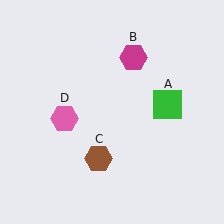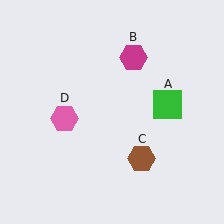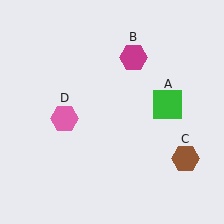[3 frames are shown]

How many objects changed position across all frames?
1 object changed position: brown hexagon (object C).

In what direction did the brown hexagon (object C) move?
The brown hexagon (object C) moved right.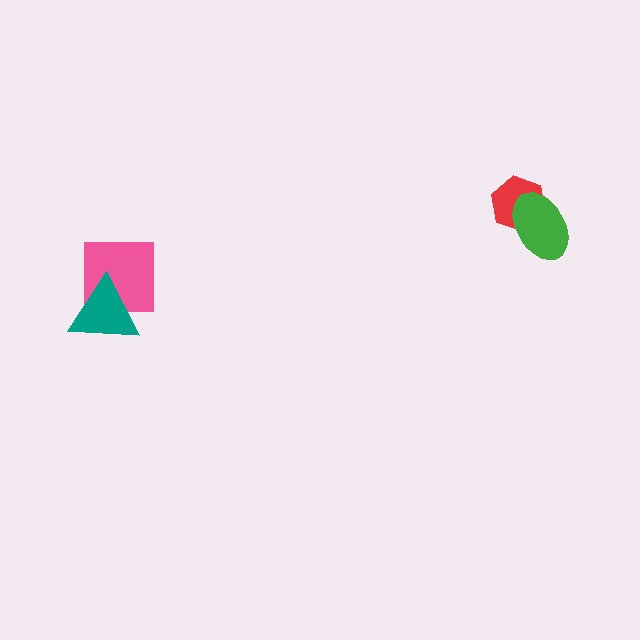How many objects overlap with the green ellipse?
1 object overlaps with the green ellipse.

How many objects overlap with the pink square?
1 object overlaps with the pink square.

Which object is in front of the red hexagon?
The green ellipse is in front of the red hexagon.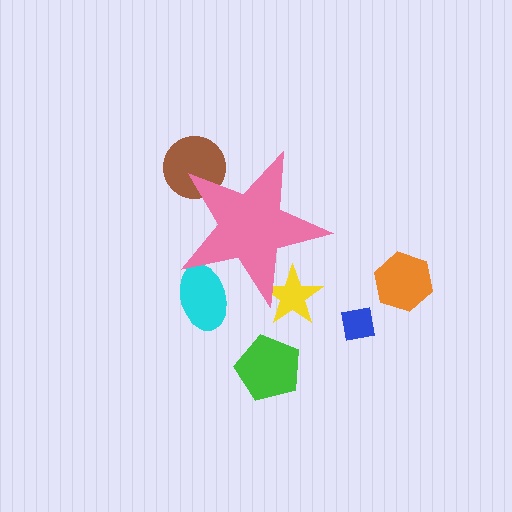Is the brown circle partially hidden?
Yes, the brown circle is partially hidden behind the pink star.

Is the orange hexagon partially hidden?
No, the orange hexagon is fully visible.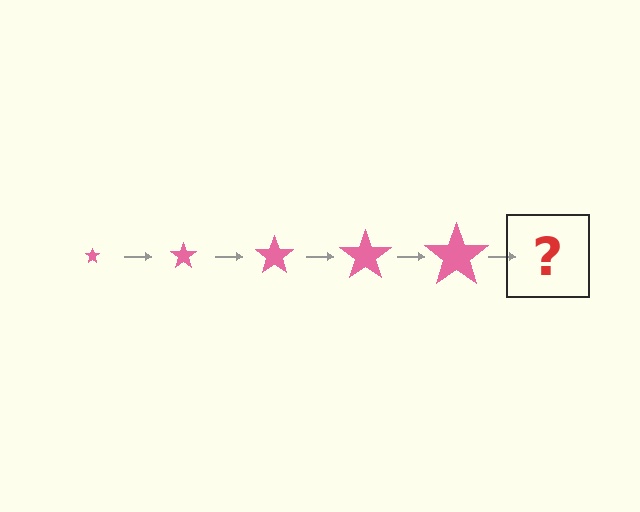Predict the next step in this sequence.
The next step is a pink star, larger than the previous one.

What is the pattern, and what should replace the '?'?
The pattern is that the star gets progressively larger each step. The '?' should be a pink star, larger than the previous one.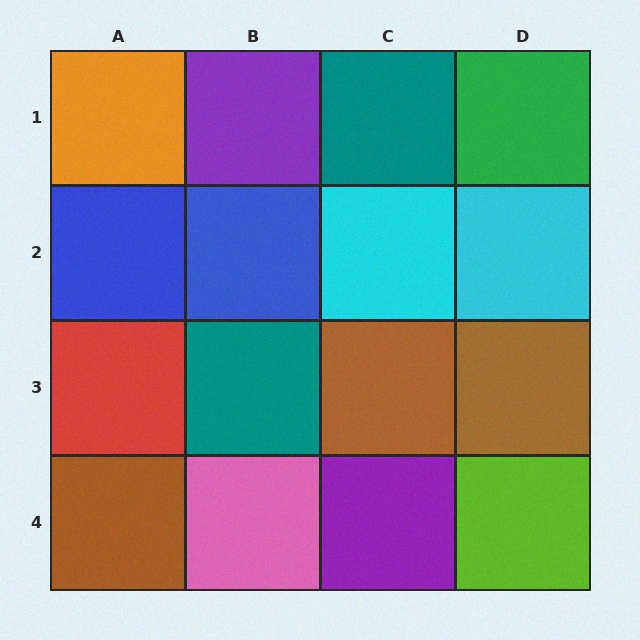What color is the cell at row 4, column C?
Purple.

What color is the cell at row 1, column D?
Green.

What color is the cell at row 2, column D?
Cyan.